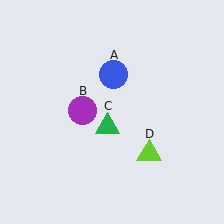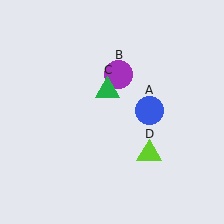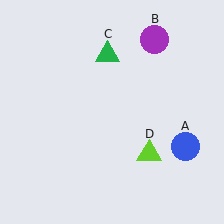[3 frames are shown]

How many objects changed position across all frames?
3 objects changed position: blue circle (object A), purple circle (object B), green triangle (object C).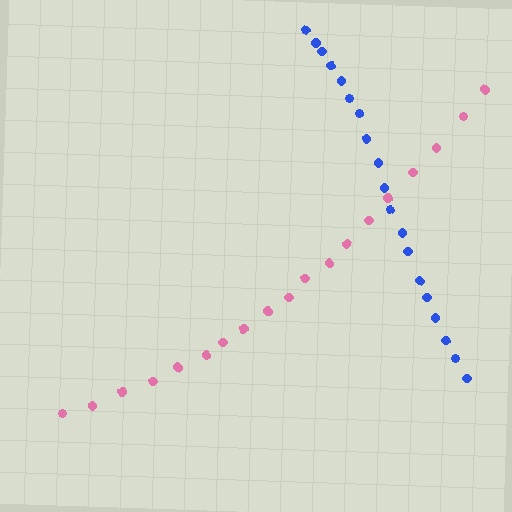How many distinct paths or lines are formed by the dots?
There are 2 distinct paths.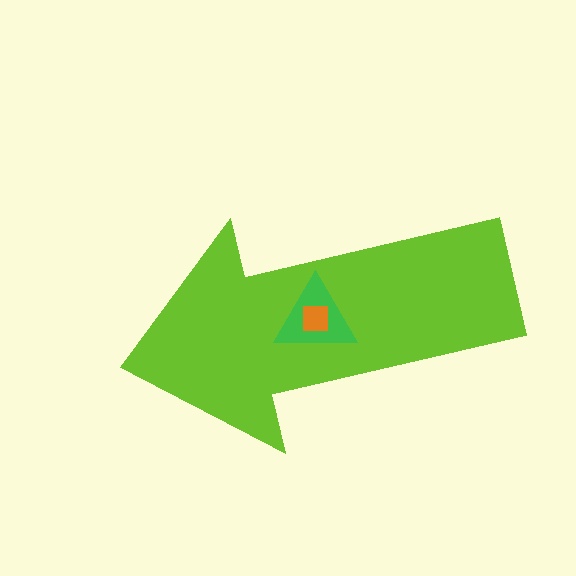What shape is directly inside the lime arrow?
The green triangle.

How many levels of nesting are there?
3.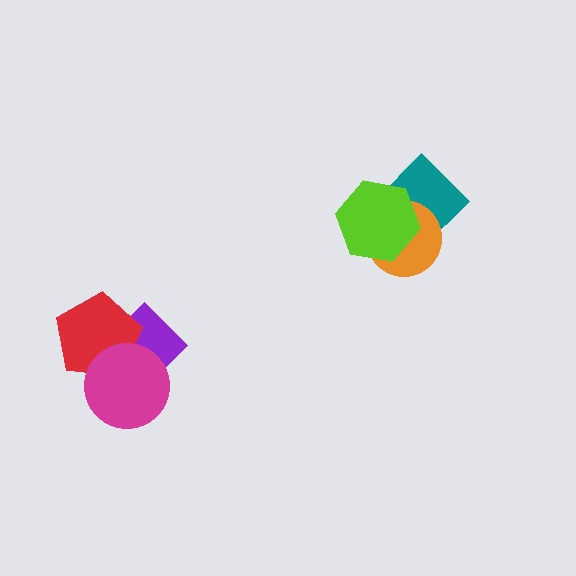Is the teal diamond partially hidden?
Yes, it is partially covered by another shape.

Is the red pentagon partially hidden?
Yes, it is partially covered by another shape.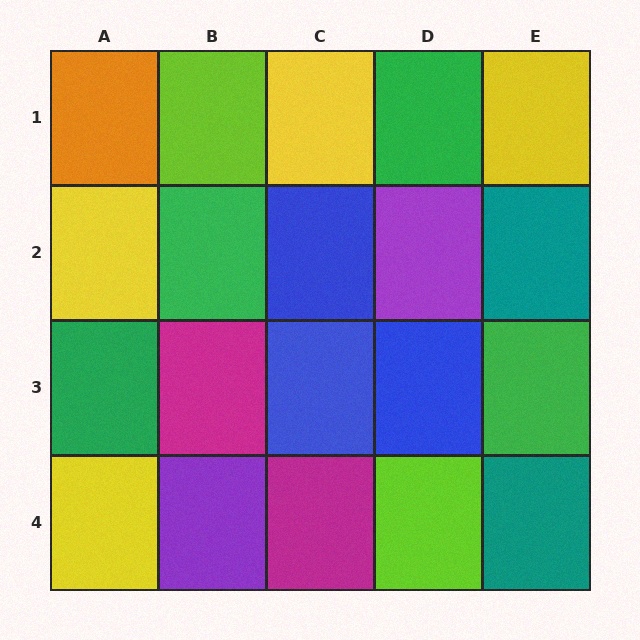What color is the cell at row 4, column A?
Yellow.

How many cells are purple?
2 cells are purple.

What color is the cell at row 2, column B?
Green.